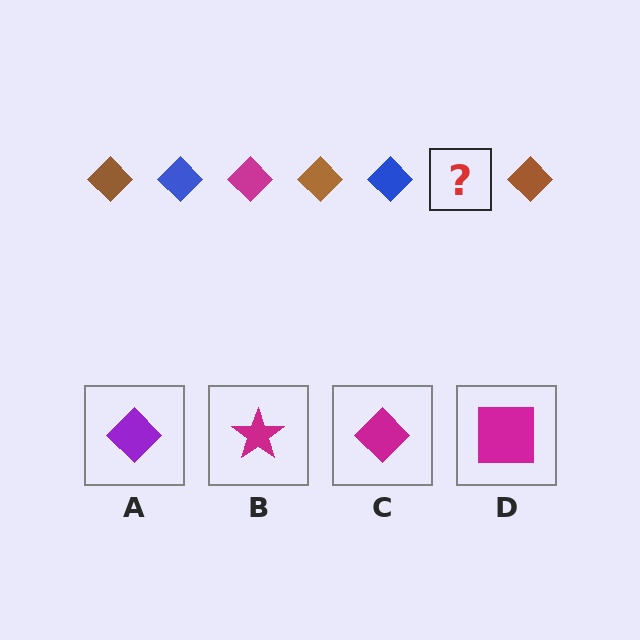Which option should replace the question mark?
Option C.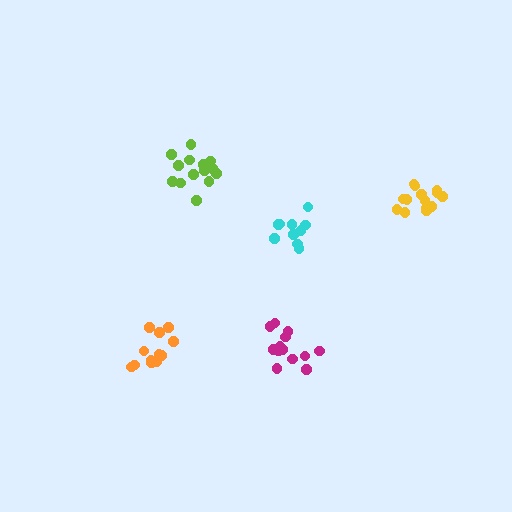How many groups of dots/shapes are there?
There are 5 groups.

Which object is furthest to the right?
The yellow cluster is rightmost.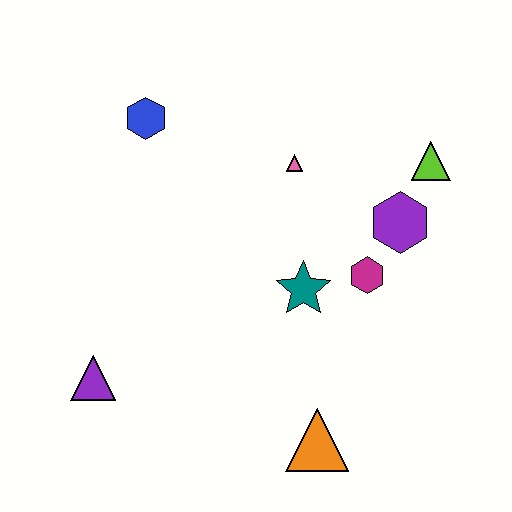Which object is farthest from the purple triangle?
The lime triangle is farthest from the purple triangle.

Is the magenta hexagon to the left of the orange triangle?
No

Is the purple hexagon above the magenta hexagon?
Yes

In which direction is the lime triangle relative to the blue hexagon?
The lime triangle is to the right of the blue hexagon.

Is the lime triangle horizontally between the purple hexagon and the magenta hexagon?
No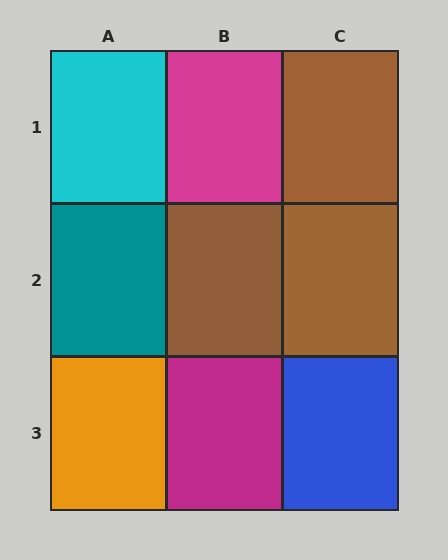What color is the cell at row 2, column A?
Teal.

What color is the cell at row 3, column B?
Magenta.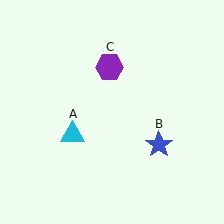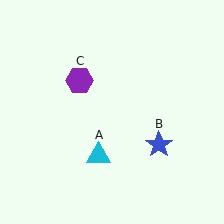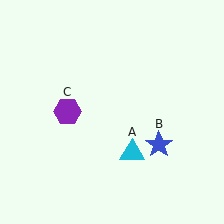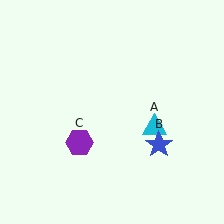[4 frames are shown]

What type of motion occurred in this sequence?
The cyan triangle (object A), purple hexagon (object C) rotated counterclockwise around the center of the scene.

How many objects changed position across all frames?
2 objects changed position: cyan triangle (object A), purple hexagon (object C).